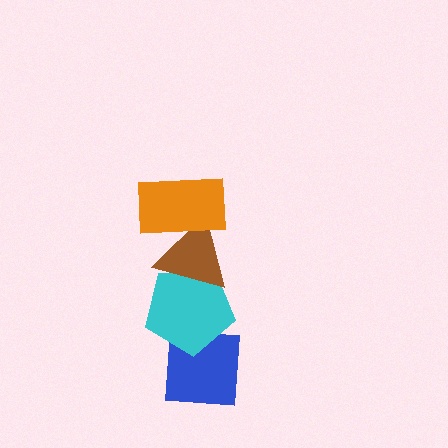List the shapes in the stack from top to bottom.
From top to bottom: the orange rectangle, the brown triangle, the cyan pentagon, the blue square.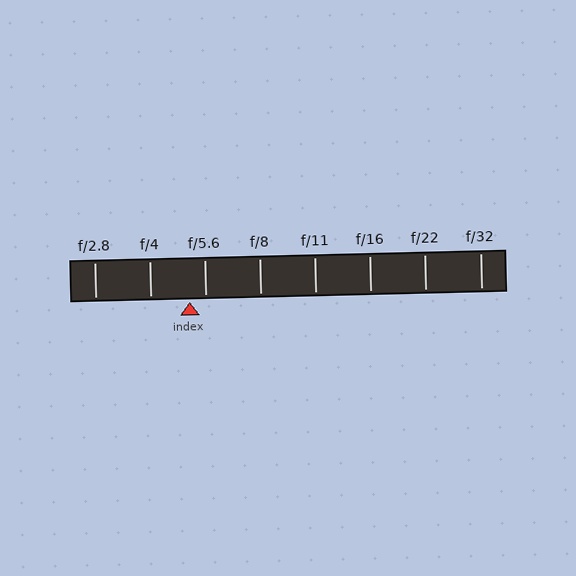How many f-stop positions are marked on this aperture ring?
There are 8 f-stop positions marked.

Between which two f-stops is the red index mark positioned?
The index mark is between f/4 and f/5.6.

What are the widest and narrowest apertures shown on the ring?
The widest aperture shown is f/2.8 and the narrowest is f/32.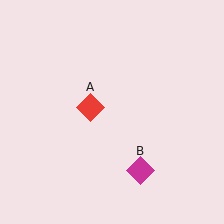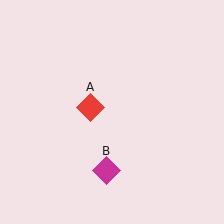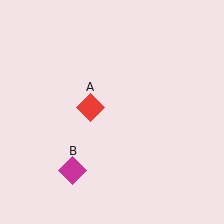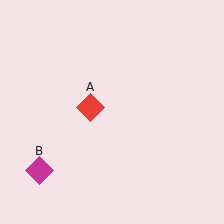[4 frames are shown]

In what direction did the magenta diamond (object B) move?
The magenta diamond (object B) moved left.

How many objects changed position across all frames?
1 object changed position: magenta diamond (object B).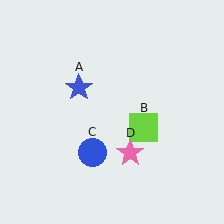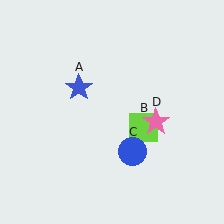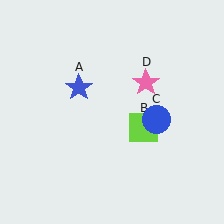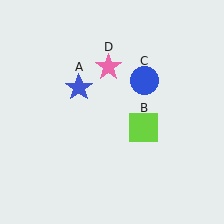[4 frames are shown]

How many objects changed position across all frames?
2 objects changed position: blue circle (object C), pink star (object D).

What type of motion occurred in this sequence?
The blue circle (object C), pink star (object D) rotated counterclockwise around the center of the scene.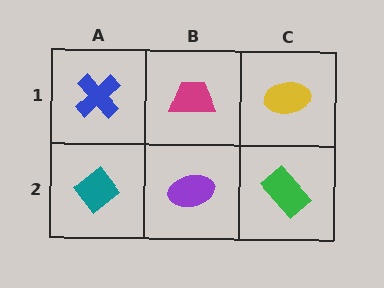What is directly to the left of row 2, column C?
A purple ellipse.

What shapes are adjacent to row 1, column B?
A purple ellipse (row 2, column B), a blue cross (row 1, column A), a yellow ellipse (row 1, column C).